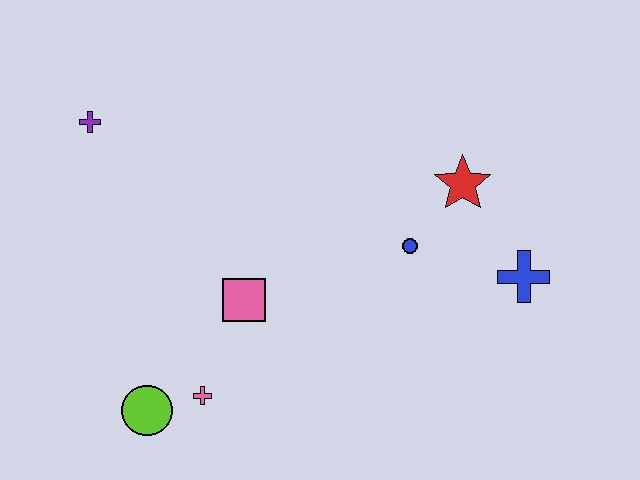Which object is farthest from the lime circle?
The blue cross is farthest from the lime circle.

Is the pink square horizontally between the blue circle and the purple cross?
Yes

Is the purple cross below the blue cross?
No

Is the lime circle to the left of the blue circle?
Yes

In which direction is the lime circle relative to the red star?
The lime circle is to the left of the red star.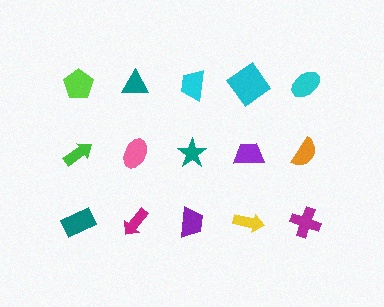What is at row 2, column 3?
A teal star.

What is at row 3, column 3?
A purple trapezoid.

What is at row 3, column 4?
A yellow arrow.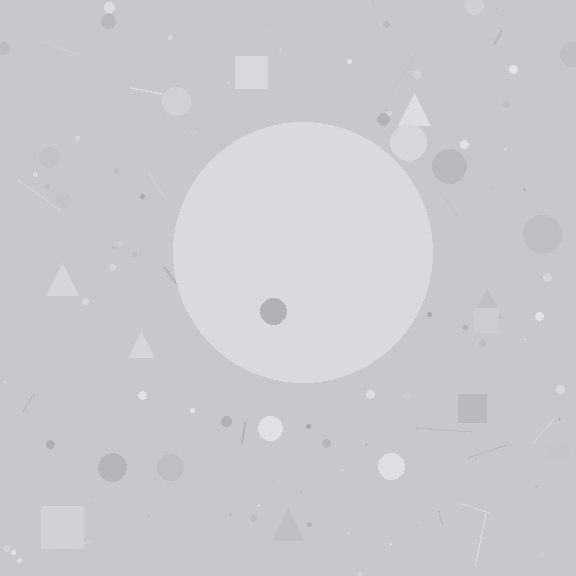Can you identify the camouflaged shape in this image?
The camouflaged shape is a circle.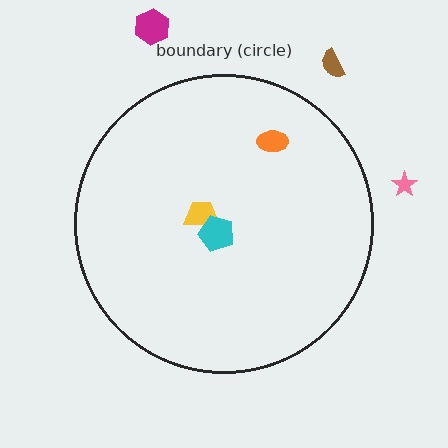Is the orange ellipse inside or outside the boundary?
Inside.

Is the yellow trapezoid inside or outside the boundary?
Inside.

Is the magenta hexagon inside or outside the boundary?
Outside.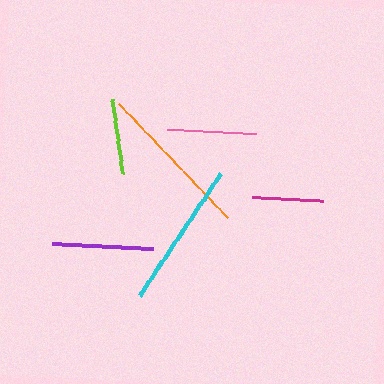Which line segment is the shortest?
The magenta line is the shortest at approximately 71 pixels.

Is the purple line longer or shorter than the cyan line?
The cyan line is longer than the purple line.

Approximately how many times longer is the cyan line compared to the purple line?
The cyan line is approximately 1.4 times the length of the purple line.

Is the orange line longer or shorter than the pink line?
The orange line is longer than the pink line.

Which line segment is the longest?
The orange line is the longest at approximately 157 pixels.